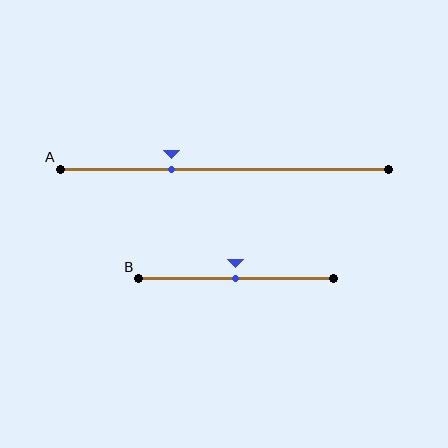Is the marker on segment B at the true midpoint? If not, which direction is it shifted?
Yes, the marker on segment B is at the true midpoint.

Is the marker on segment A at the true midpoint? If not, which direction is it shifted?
No, the marker on segment A is shifted to the left by about 16% of the segment length.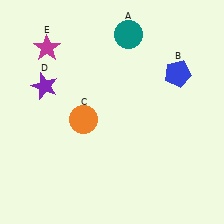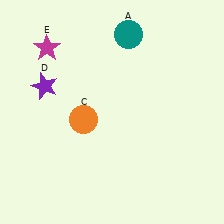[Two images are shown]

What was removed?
The blue pentagon (B) was removed in Image 2.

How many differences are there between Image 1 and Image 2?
There is 1 difference between the two images.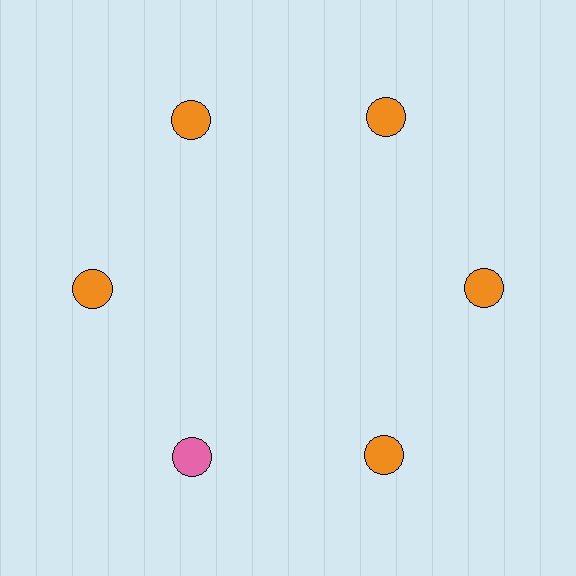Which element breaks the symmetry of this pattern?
The pink circle at roughly the 7 o'clock position breaks the symmetry. All other shapes are orange circles.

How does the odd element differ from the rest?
It has a different color: pink instead of orange.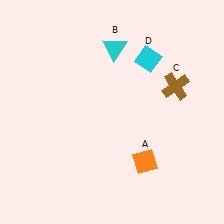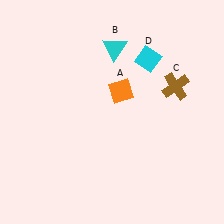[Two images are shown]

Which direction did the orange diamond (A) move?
The orange diamond (A) moved up.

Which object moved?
The orange diamond (A) moved up.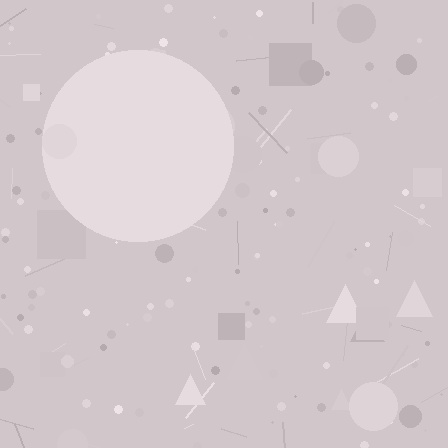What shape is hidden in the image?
A circle is hidden in the image.